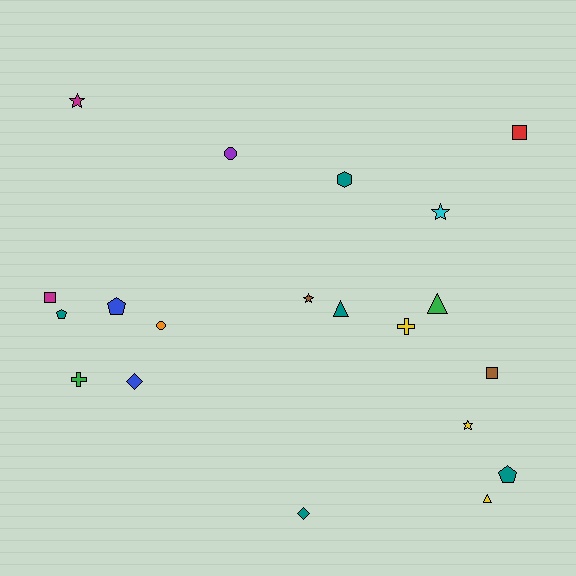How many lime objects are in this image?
There are no lime objects.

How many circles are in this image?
There are 2 circles.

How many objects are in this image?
There are 20 objects.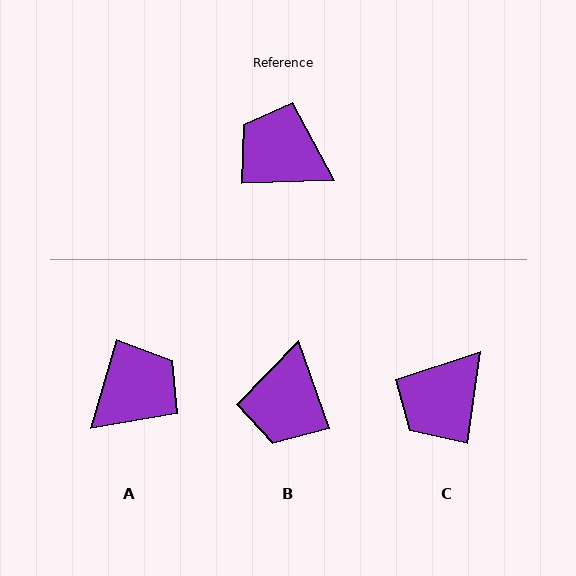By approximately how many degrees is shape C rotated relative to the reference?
Approximately 80 degrees counter-clockwise.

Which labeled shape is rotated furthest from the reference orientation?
A, about 108 degrees away.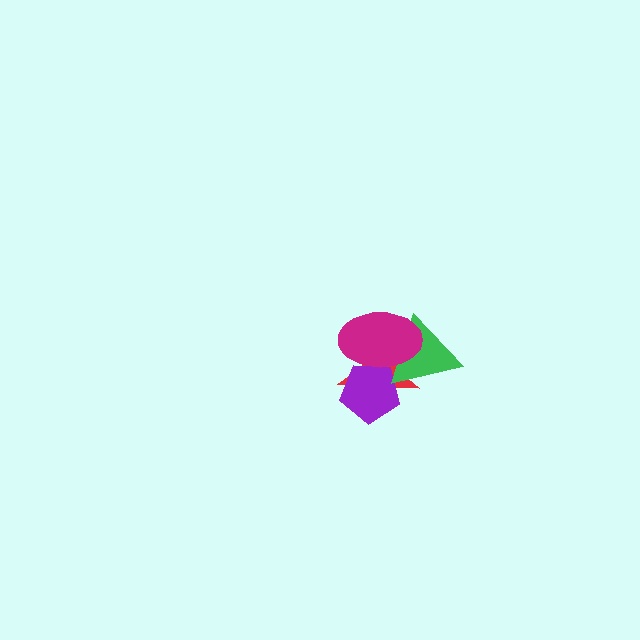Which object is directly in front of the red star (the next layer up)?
The purple pentagon is directly in front of the red star.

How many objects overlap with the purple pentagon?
3 objects overlap with the purple pentagon.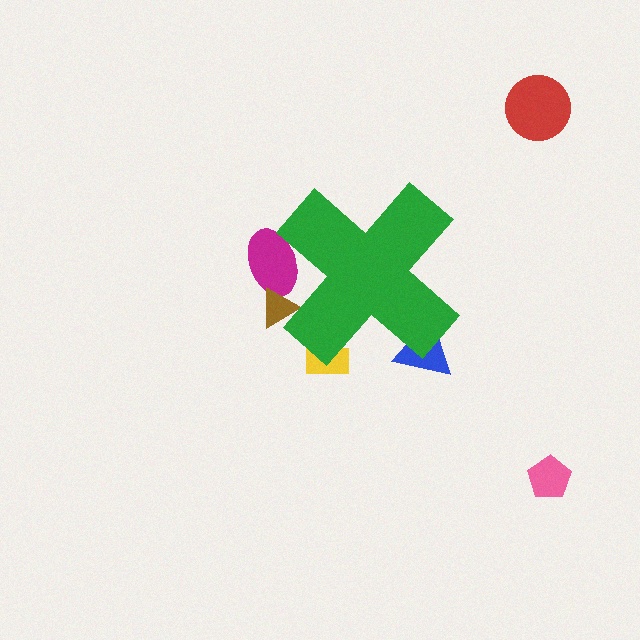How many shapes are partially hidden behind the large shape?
4 shapes are partially hidden.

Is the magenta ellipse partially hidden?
Yes, the magenta ellipse is partially hidden behind the green cross.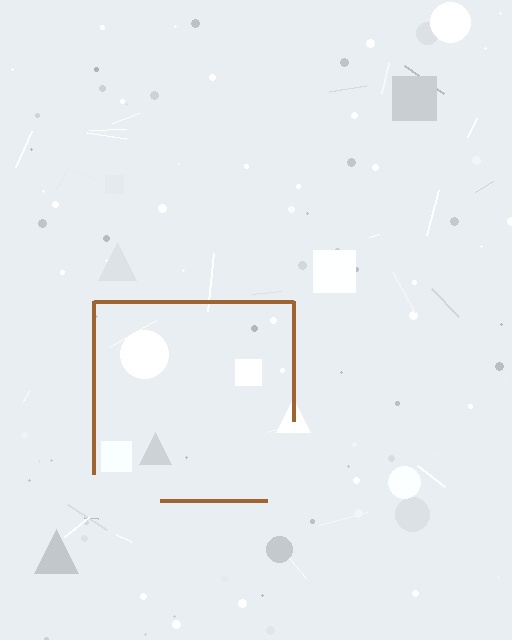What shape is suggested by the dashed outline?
The dashed outline suggests a square.